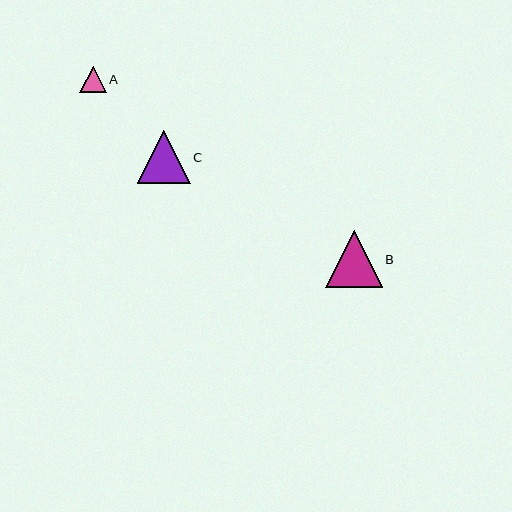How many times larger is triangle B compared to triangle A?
Triangle B is approximately 2.1 times the size of triangle A.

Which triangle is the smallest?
Triangle A is the smallest with a size of approximately 26 pixels.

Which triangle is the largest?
Triangle B is the largest with a size of approximately 56 pixels.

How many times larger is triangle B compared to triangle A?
Triangle B is approximately 2.1 times the size of triangle A.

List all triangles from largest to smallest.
From largest to smallest: B, C, A.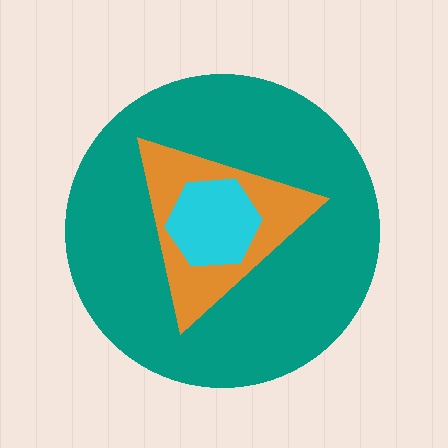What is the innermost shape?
The cyan hexagon.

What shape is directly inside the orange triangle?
The cyan hexagon.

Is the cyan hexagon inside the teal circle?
Yes.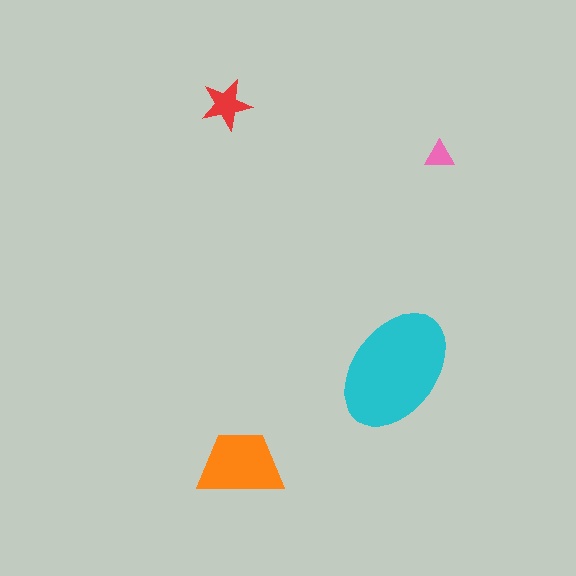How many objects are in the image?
There are 4 objects in the image.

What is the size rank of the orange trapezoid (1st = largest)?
2nd.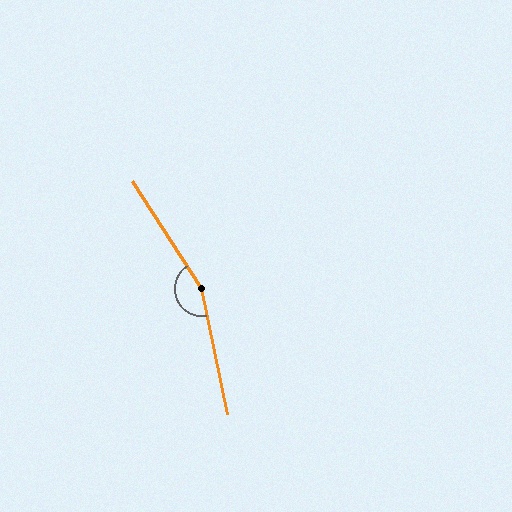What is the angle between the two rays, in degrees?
Approximately 159 degrees.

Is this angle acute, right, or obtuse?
It is obtuse.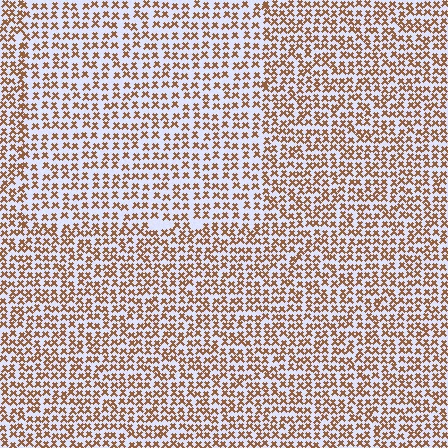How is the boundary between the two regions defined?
The boundary is defined by a change in element density (approximately 1.4x ratio). All elements are the same color, size, and shape.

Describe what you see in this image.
The image contains small brown elements arranged at two different densities. A rectangle-shaped region is visible where the elements are less densely packed than the surrounding area.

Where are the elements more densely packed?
The elements are more densely packed outside the rectangle boundary.